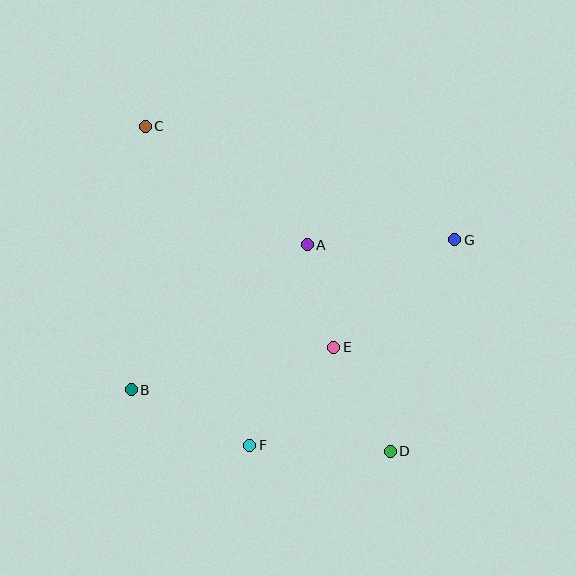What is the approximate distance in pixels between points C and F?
The distance between C and F is approximately 335 pixels.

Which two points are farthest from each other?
Points C and D are farthest from each other.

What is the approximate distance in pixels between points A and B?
The distance between A and B is approximately 228 pixels.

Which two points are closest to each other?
Points A and E are closest to each other.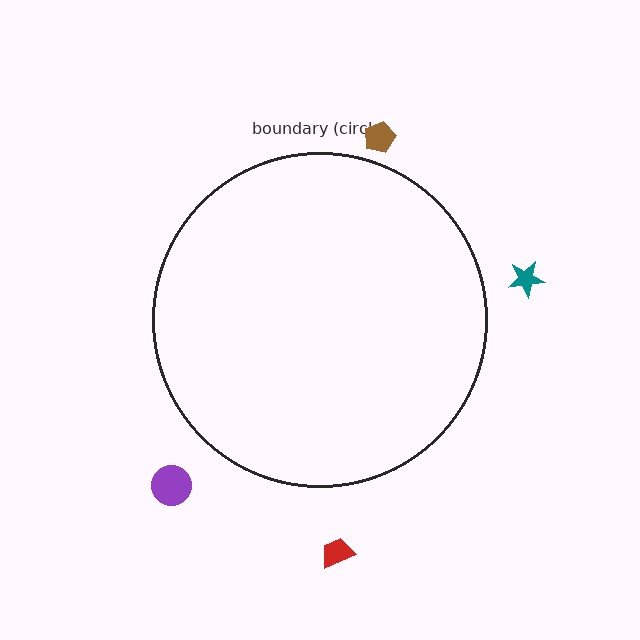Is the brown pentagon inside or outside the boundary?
Outside.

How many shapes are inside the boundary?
0 inside, 4 outside.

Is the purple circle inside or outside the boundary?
Outside.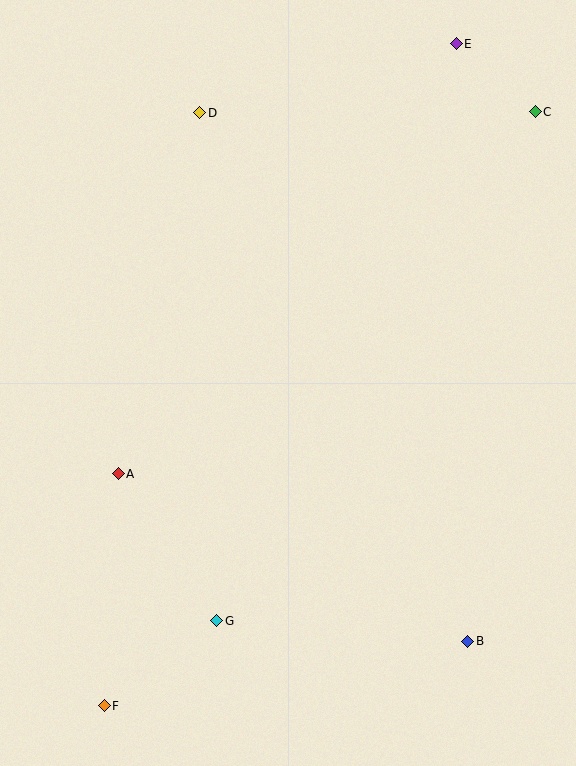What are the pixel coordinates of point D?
Point D is at (200, 113).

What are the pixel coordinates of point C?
Point C is at (535, 112).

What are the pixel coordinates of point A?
Point A is at (118, 474).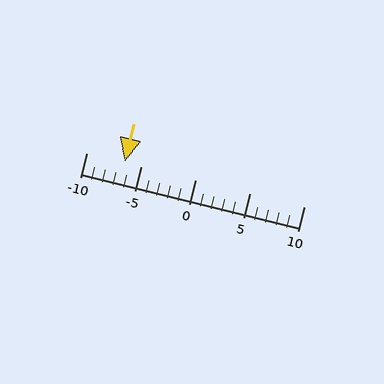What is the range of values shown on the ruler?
The ruler shows values from -10 to 10.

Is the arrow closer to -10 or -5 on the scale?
The arrow is closer to -5.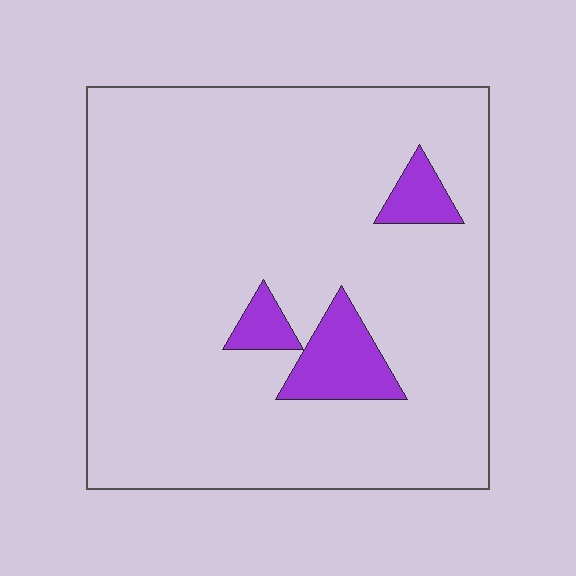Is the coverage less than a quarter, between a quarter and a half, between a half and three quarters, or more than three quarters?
Less than a quarter.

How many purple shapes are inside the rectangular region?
3.